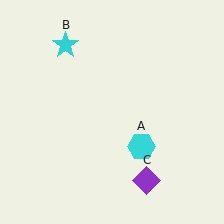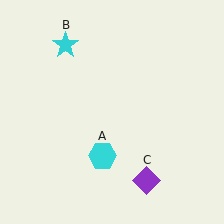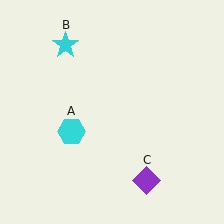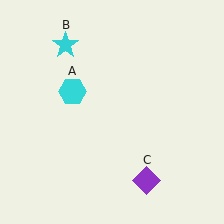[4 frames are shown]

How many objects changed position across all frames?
1 object changed position: cyan hexagon (object A).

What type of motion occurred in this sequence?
The cyan hexagon (object A) rotated clockwise around the center of the scene.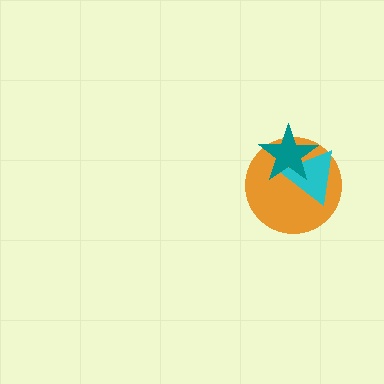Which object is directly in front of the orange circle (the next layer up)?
The cyan triangle is directly in front of the orange circle.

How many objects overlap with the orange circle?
2 objects overlap with the orange circle.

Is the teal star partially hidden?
No, no other shape covers it.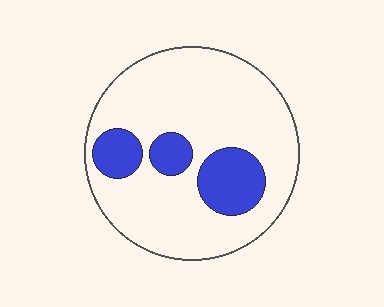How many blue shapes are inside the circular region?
3.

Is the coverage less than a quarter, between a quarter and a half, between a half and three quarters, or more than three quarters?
Less than a quarter.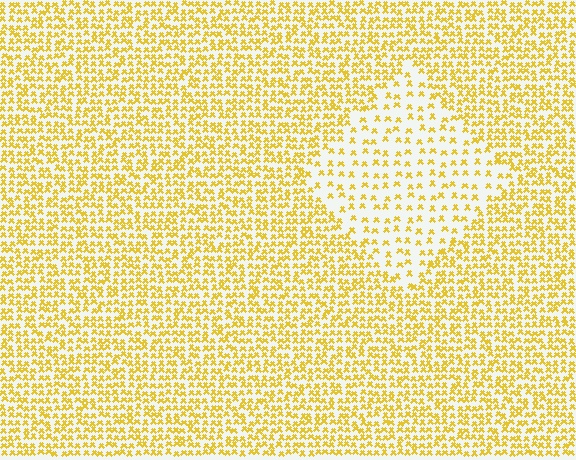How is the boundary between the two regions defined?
The boundary is defined by a change in element density (approximately 2.3x ratio). All elements are the same color, size, and shape.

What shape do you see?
I see a diamond.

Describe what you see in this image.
The image contains small yellow elements arranged at two different densities. A diamond-shaped region is visible where the elements are less densely packed than the surrounding area.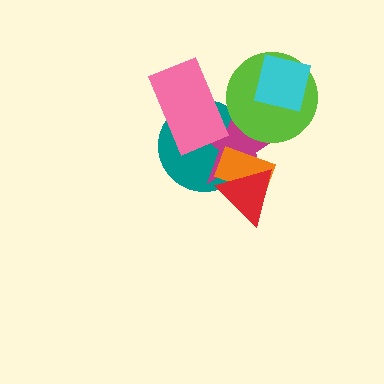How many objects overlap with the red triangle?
3 objects overlap with the red triangle.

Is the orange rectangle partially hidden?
Yes, it is partially covered by another shape.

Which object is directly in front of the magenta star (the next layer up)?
The pink rectangle is directly in front of the magenta star.